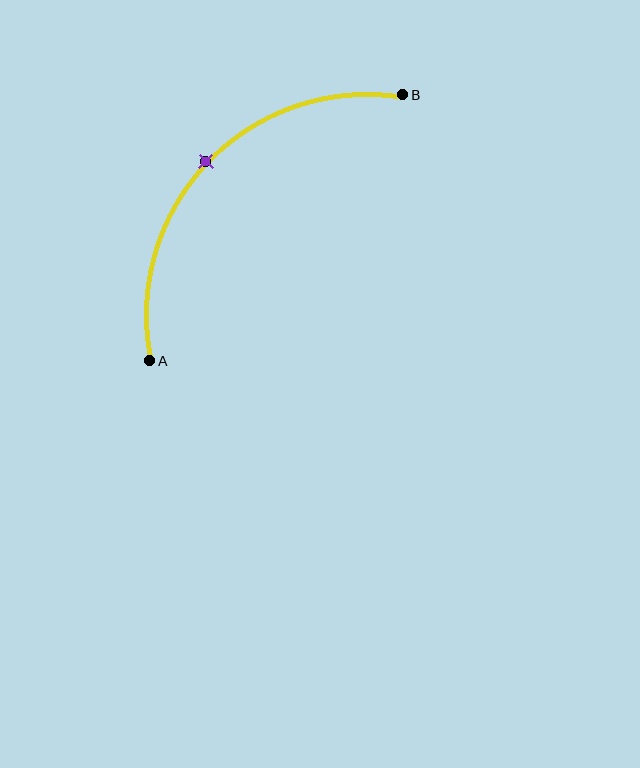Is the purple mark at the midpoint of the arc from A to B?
Yes. The purple mark lies on the arc at equal arc-length from both A and B — it is the arc midpoint.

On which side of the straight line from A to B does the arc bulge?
The arc bulges above and to the left of the straight line connecting A and B.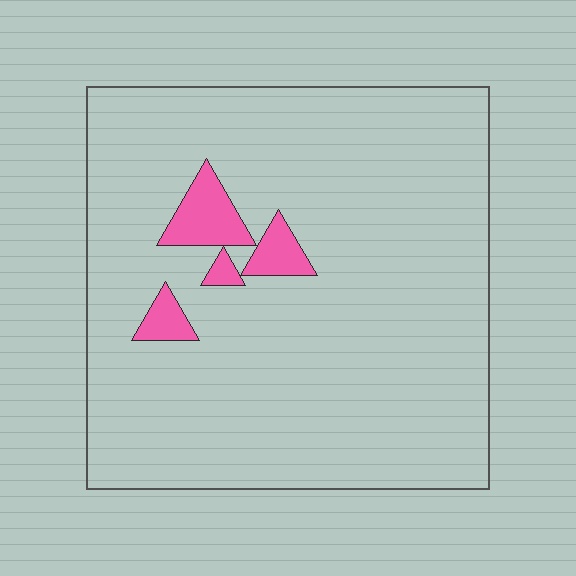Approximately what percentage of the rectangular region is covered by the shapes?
Approximately 5%.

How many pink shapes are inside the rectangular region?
4.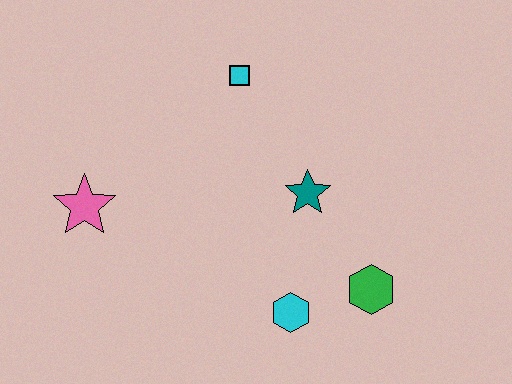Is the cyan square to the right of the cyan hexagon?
No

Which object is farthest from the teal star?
The pink star is farthest from the teal star.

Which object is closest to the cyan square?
The teal star is closest to the cyan square.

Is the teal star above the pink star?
Yes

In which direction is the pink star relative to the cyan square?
The pink star is to the left of the cyan square.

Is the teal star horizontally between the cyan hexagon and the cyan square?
No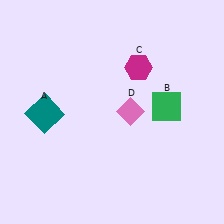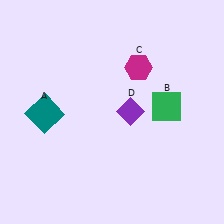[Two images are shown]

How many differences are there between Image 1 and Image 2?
There is 1 difference between the two images.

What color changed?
The diamond (D) changed from pink in Image 1 to purple in Image 2.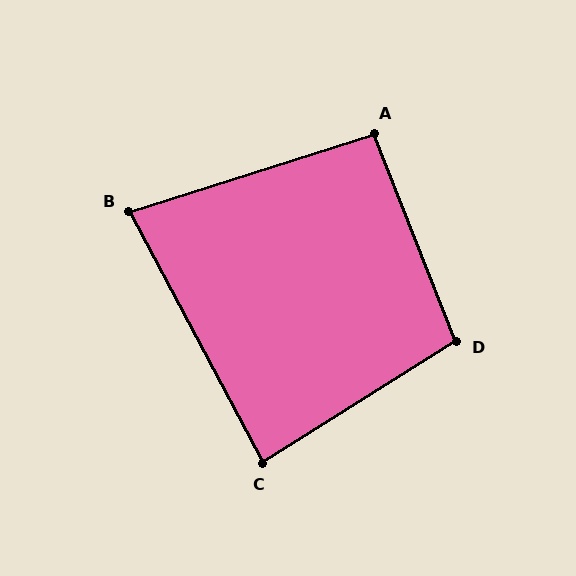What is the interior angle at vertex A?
Approximately 94 degrees (approximately right).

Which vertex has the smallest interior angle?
B, at approximately 80 degrees.